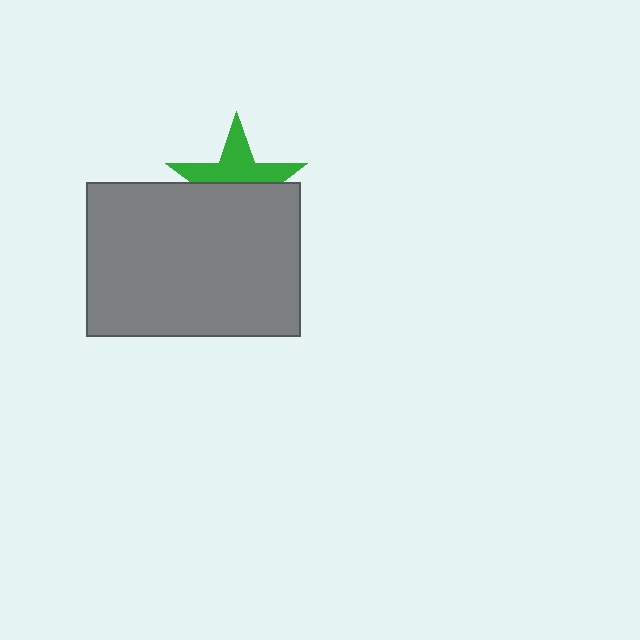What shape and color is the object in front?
The object in front is a gray rectangle.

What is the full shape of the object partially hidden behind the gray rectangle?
The partially hidden object is a green star.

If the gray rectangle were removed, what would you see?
You would see the complete green star.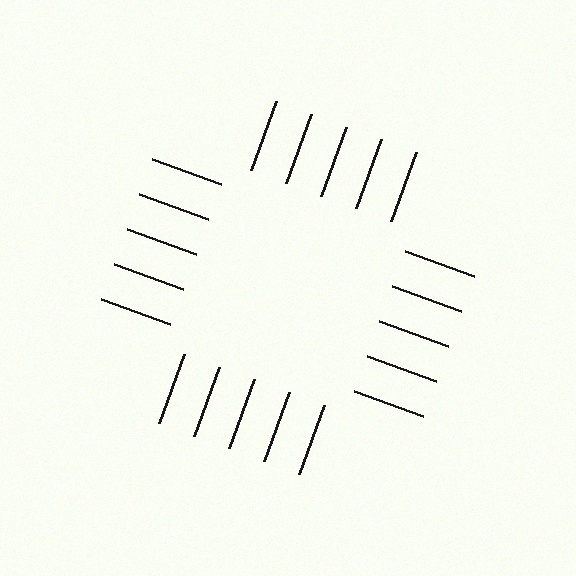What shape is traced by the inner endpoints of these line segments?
An illusory square — the line segments terminate on its edges but no continuous stroke is drawn.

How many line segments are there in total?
20 — 5 along each of the 4 edges.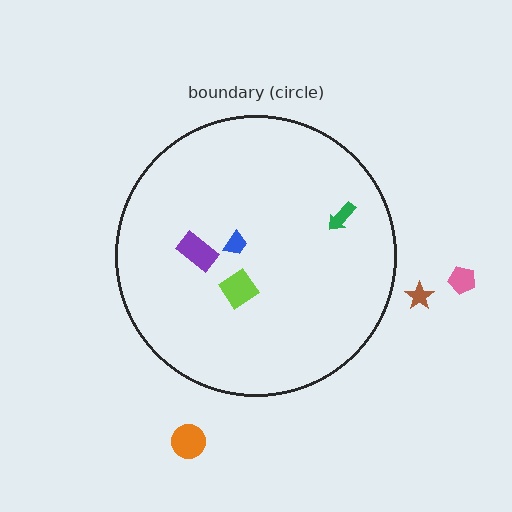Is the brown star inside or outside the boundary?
Outside.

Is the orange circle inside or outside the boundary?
Outside.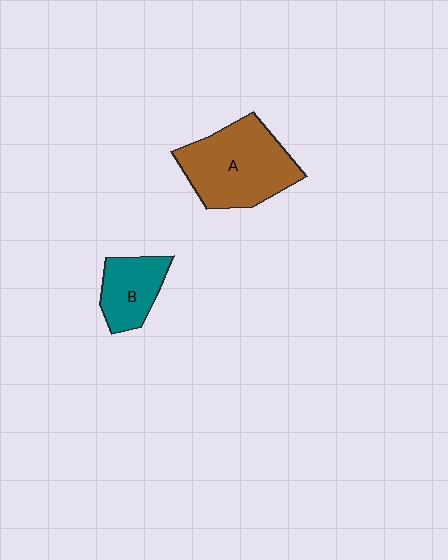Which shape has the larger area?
Shape A (brown).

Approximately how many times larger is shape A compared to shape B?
Approximately 1.9 times.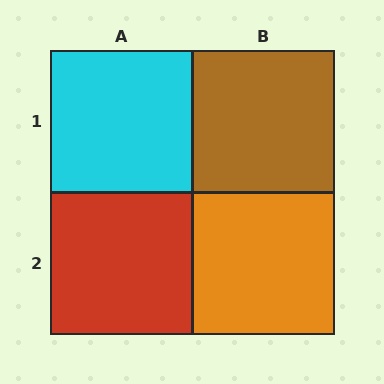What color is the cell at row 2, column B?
Orange.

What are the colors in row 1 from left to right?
Cyan, brown.